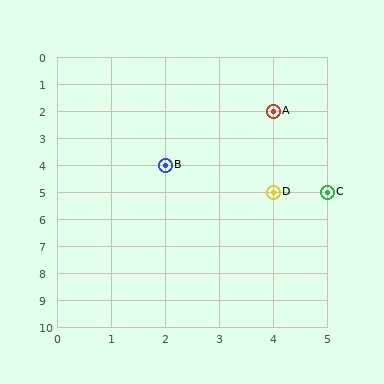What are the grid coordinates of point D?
Point D is at grid coordinates (4, 5).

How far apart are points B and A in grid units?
Points B and A are 2 columns and 2 rows apart (about 2.8 grid units diagonally).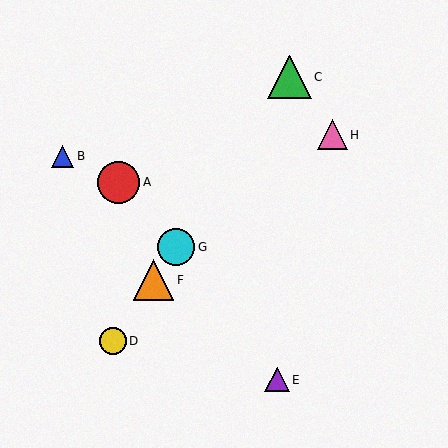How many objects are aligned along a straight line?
4 objects (C, D, F, G) are aligned along a straight line.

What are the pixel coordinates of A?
Object A is at (118, 182).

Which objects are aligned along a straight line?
Objects C, D, F, G are aligned along a straight line.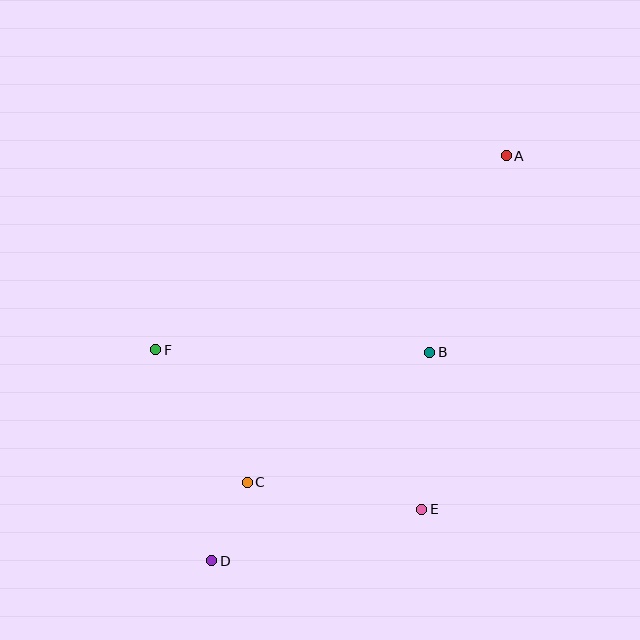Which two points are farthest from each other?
Points A and D are farthest from each other.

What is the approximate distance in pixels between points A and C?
The distance between A and C is approximately 417 pixels.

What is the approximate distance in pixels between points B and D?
The distance between B and D is approximately 302 pixels.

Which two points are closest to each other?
Points C and D are closest to each other.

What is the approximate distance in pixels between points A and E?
The distance between A and E is approximately 364 pixels.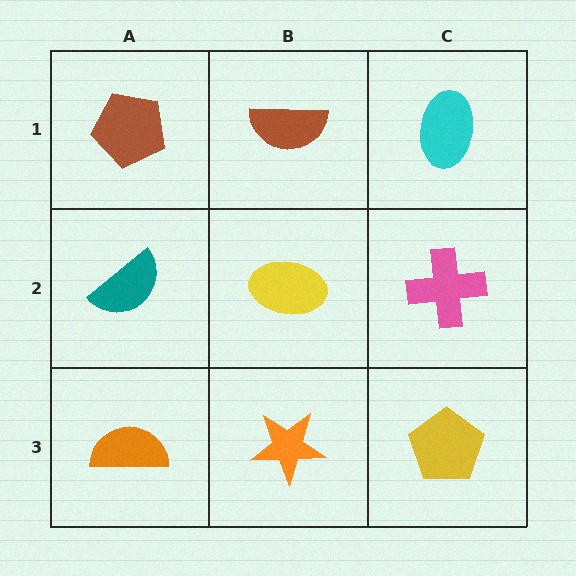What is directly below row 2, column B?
An orange star.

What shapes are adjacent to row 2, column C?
A cyan ellipse (row 1, column C), a yellow pentagon (row 3, column C), a yellow ellipse (row 2, column B).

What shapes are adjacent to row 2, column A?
A brown pentagon (row 1, column A), an orange semicircle (row 3, column A), a yellow ellipse (row 2, column B).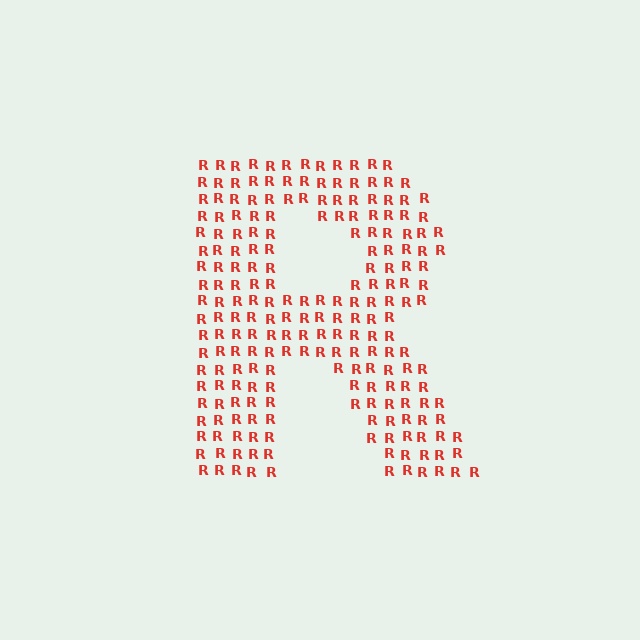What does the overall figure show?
The overall figure shows the letter R.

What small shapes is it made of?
It is made of small letter R's.